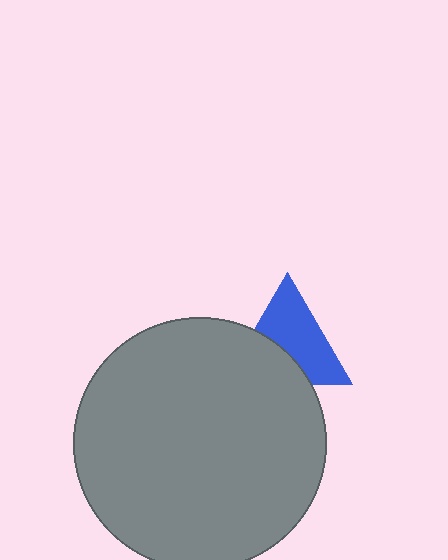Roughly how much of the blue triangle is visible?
About half of it is visible (roughly 61%).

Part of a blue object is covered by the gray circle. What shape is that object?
It is a triangle.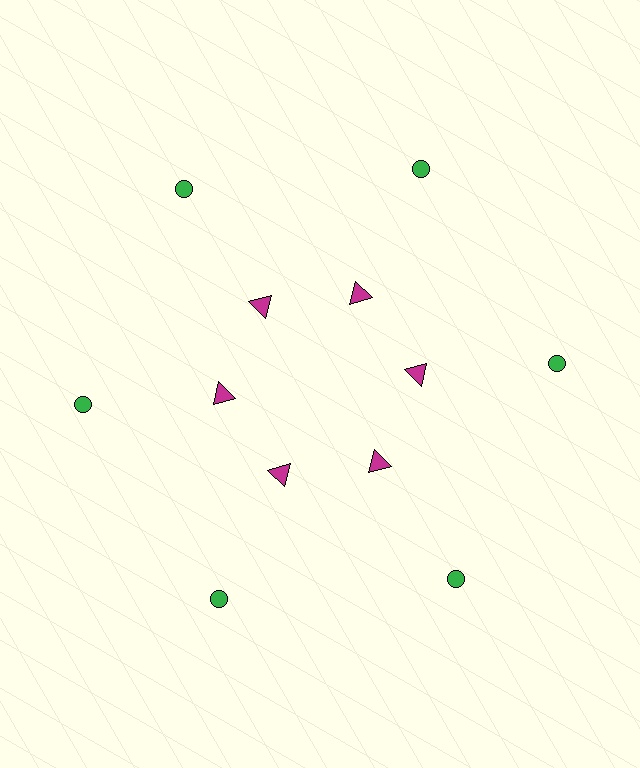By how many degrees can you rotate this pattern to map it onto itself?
The pattern maps onto itself every 60 degrees of rotation.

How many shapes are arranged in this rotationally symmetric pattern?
There are 12 shapes, arranged in 6 groups of 2.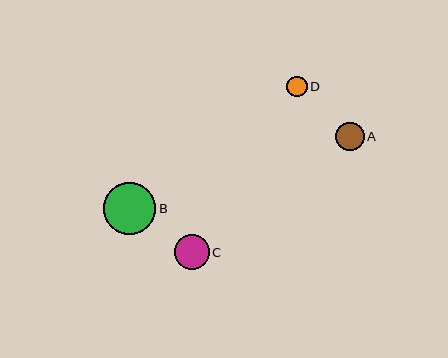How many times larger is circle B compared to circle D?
Circle B is approximately 2.5 times the size of circle D.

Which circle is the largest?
Circle B is the largest with a size of approximately 52 pixels.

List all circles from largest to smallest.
From largest to smallest: B, C, A, D.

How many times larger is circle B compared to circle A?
Circle B is approximately 1.8 times the size of circle A.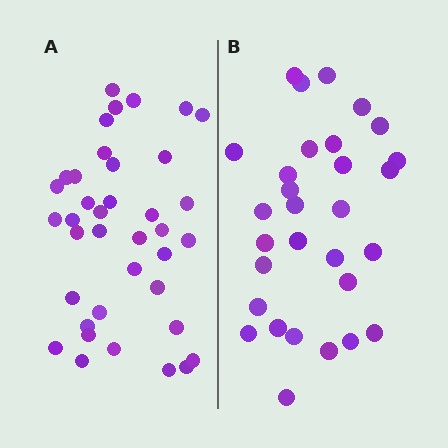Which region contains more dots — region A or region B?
Region A (the left region) has more dots.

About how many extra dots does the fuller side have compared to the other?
Region A has roughly 8 or so more dots than region B.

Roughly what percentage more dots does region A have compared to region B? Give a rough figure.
About 25% more.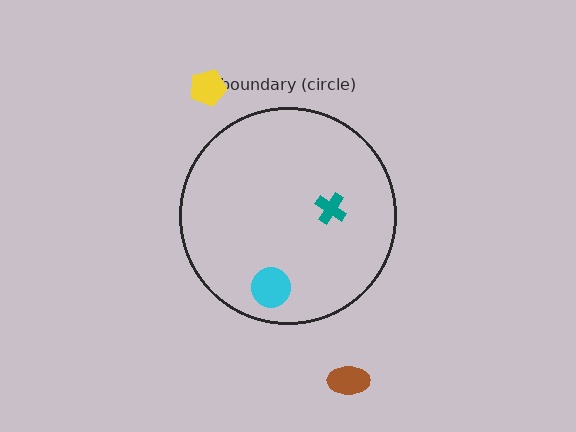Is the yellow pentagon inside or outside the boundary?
Outside.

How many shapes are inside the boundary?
2 inside, 2 outside.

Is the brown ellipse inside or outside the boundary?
Outside.